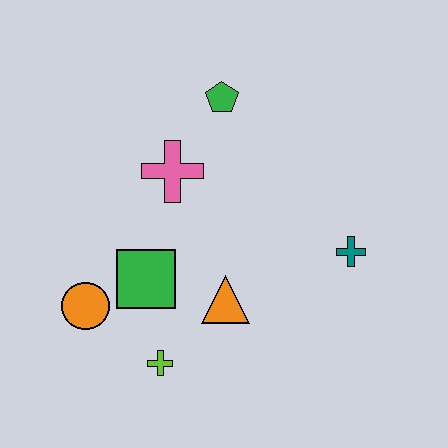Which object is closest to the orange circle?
The green square is closest to the orange circle.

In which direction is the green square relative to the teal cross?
The green square is to the left of the teal cross.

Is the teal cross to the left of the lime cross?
No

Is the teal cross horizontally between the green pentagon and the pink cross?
No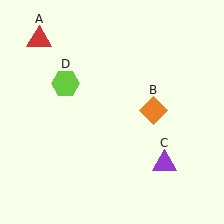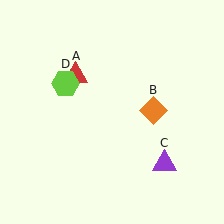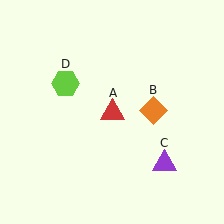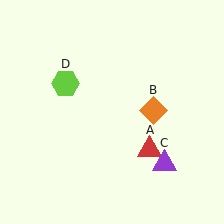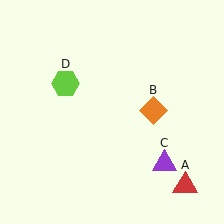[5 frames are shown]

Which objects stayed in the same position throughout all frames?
Orange diamond (object B) and purple triangle (object C) and lime hexagon (object D) remained stationary.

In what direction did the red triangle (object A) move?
The red triangle (object A) moved down and to the right.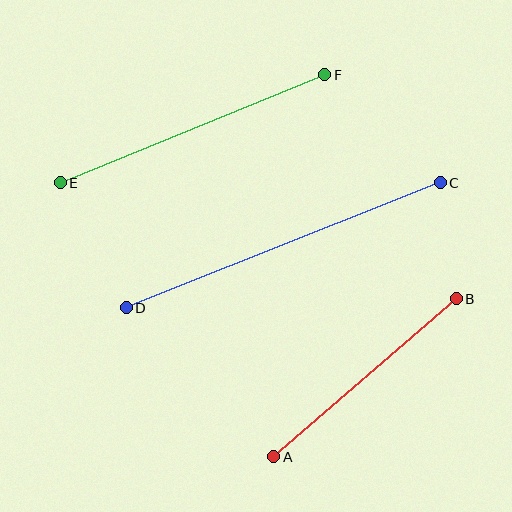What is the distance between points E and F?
The distance is approximately 286 pixels.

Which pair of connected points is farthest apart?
Points C and D are farthest apart.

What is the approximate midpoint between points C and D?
The midpoint is at approximately (283, 245) pixels.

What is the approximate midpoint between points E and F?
The midpoint is at approximately (193, 129) pixels.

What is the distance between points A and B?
The distance is approximately 241 pixels.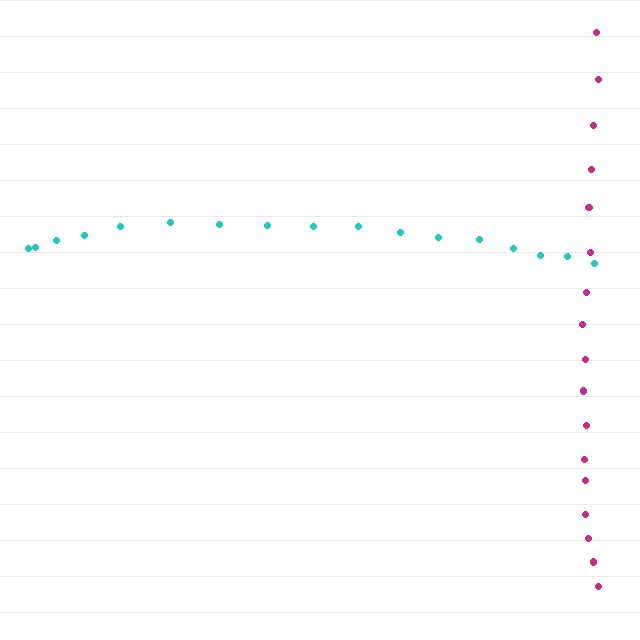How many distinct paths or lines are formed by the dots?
There are 2 distinct paths.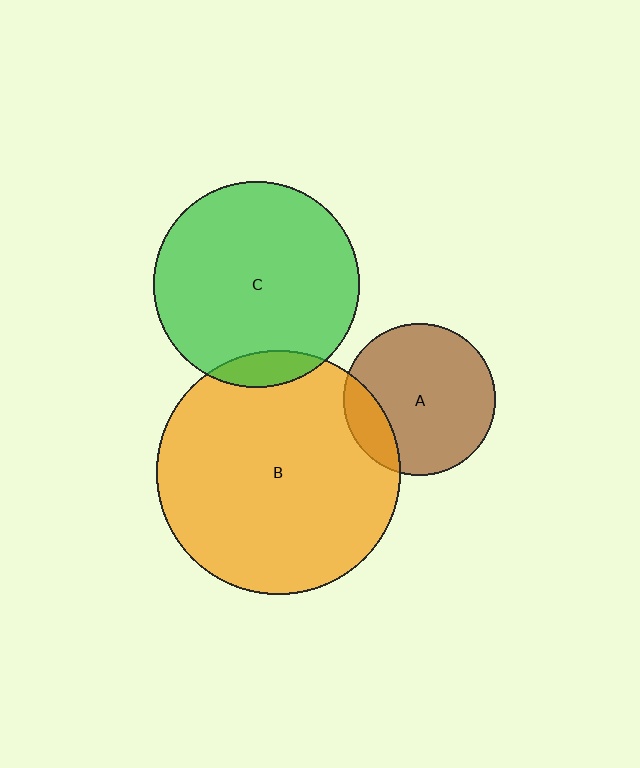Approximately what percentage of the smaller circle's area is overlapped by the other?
Approximately 15%.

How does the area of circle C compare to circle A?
Approximately 1.8 times.